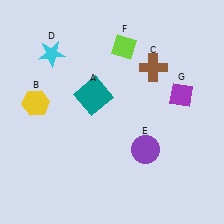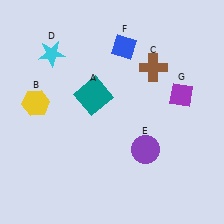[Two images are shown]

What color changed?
The diamond (F) changed from lime in Image 1 to blue in Image 2.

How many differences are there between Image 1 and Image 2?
There is 1 difference between the two images.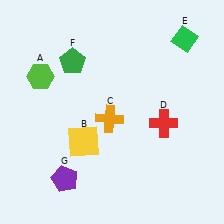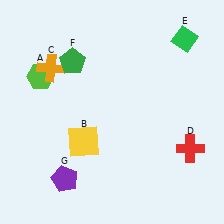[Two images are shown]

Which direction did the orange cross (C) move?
The orange cross (C) moved left.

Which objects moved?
The objects that moved are: the orange cross (C), the red cross (D).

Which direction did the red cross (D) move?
The red cross (D) moved right.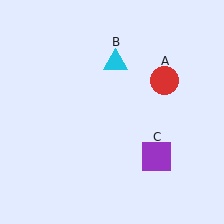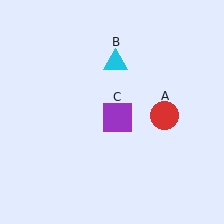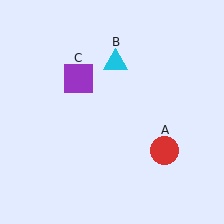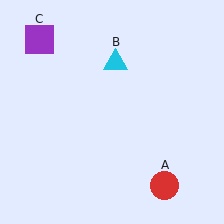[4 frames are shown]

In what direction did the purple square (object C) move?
The purple square (object C) moved up and to the left.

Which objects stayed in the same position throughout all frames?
Cyan triangle (object B) remained stationary.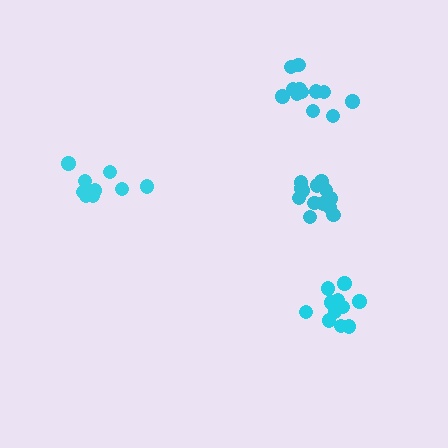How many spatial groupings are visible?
There are 4 spatial groupings.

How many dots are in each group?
Group 1: 12 dots, Group 2: 13 dots, Group 3: 10 dots, Group 4: 11 dots (46 total).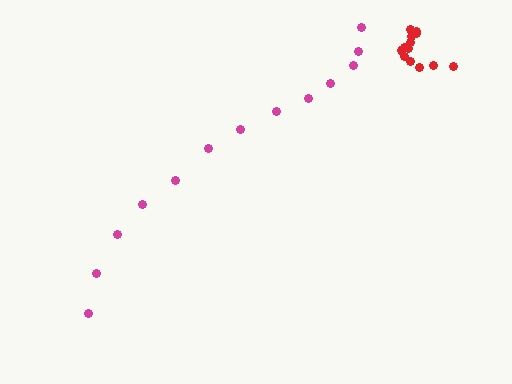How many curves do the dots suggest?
There are 2 distinct paths.